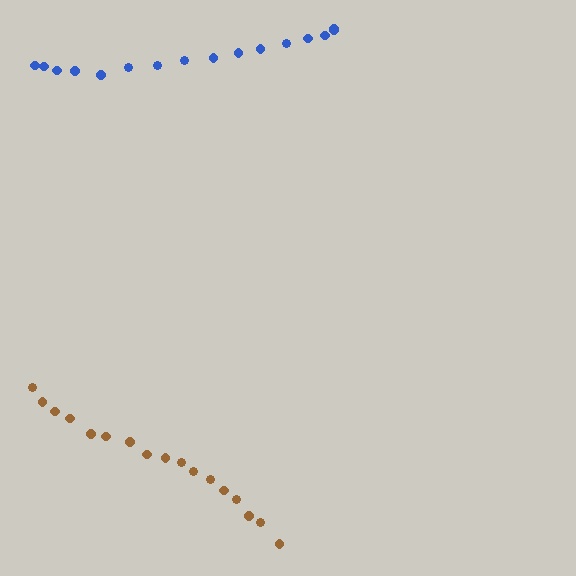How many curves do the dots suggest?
There are 2 distinct paths.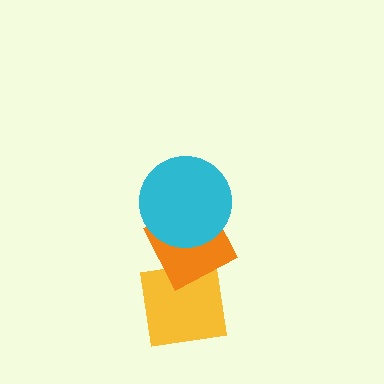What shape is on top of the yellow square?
The orange diamond is on top of the yellow square.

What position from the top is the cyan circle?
The cyan circle is 1st from the top.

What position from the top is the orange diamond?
The orange diamond is 2nd from the top.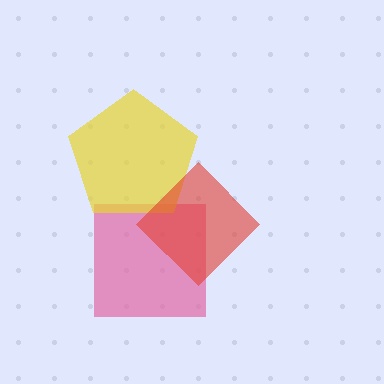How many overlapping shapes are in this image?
There are 3 overlapping shapes in the image.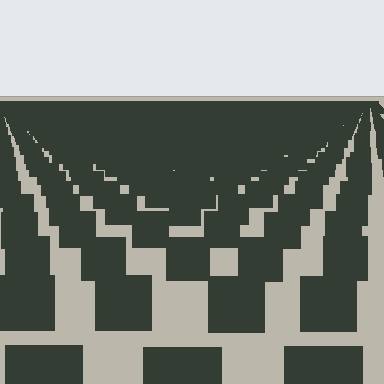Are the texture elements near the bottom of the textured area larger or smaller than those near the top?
Larger. Near the bottom, elements are closer to the viewer and appear at a bigger on-screen size.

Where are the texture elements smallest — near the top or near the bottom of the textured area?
Near the top.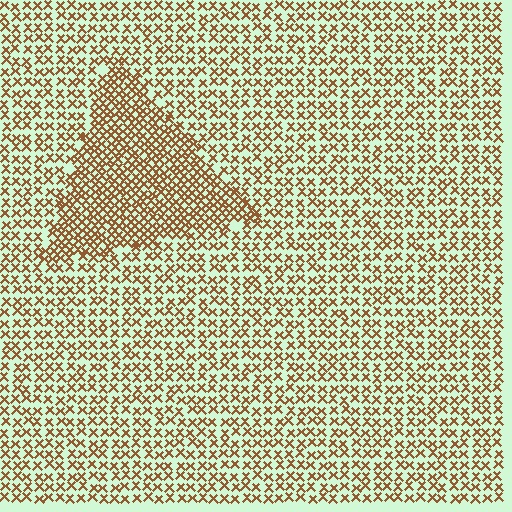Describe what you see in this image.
The image contains small brown elements arranged at two different densities. A triangle-shaped region is visible where the elements are more densely packed than the surrounding area.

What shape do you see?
I see a triangle.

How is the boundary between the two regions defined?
The boundary is defined by a change in element density (approximately 1.8x ratio). All elements are the same color, size, and shape.